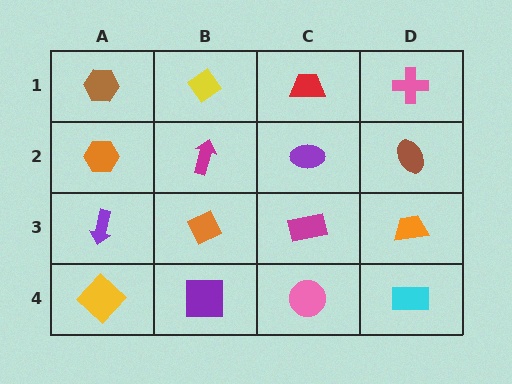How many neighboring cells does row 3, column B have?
4.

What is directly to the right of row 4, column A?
A purple square.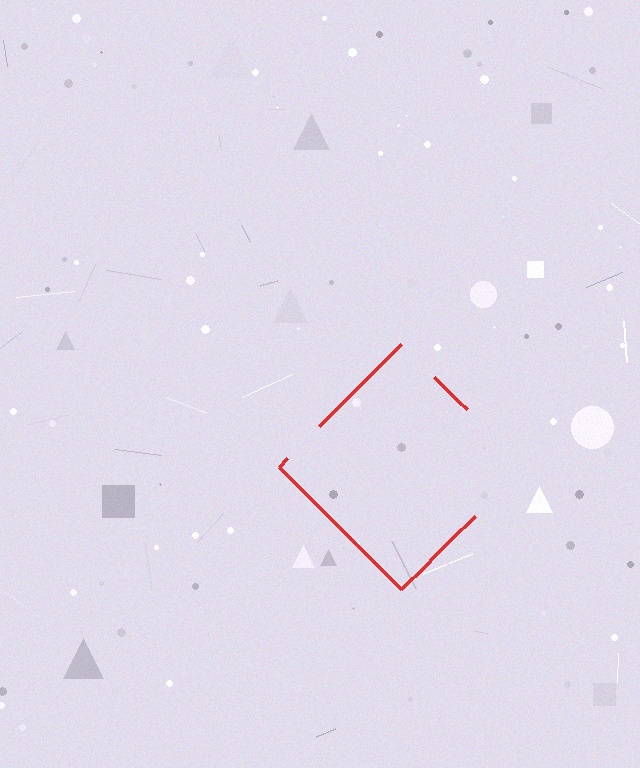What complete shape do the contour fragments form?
The contour fragments form a diamond.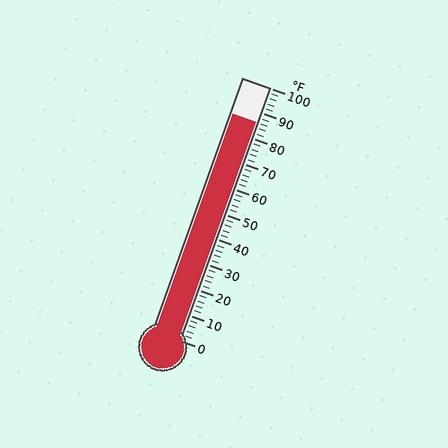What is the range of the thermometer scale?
The thermometer scale ranges from 0°F to 100°F.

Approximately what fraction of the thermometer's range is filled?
The thermometer is filled to approximately 85% of its range.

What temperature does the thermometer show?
The thermometer shows approximately 86°F.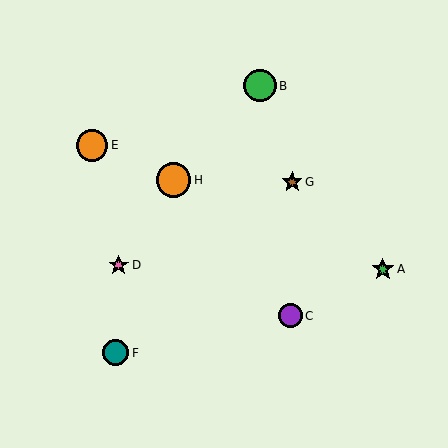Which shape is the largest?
The orange circle (labeled H) is the largest.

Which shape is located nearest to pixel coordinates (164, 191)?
The orange circle (labeled H) at (173, 180) is nearest to that location.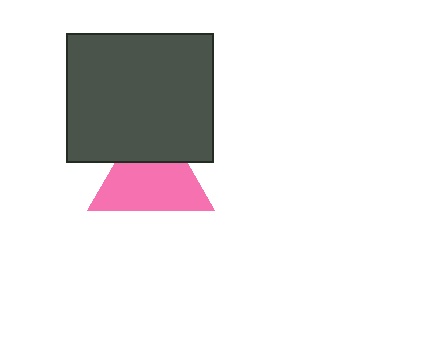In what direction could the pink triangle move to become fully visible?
The pink triangle could move down. That would shift it out from behind the dark gray rectangle entirely.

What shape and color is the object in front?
The object in front is a dark gray rectangle.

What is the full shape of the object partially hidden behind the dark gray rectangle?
The partially hidden object is a pink triangle.